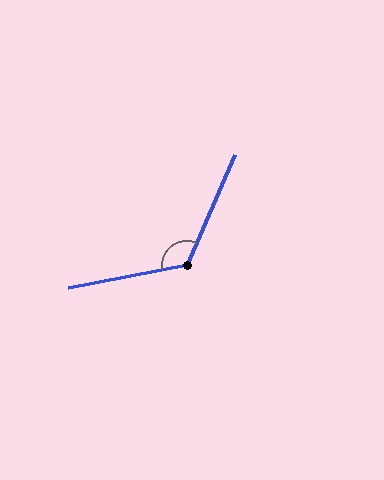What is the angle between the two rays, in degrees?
Approximately 125 degrees.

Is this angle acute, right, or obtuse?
It is obtuse.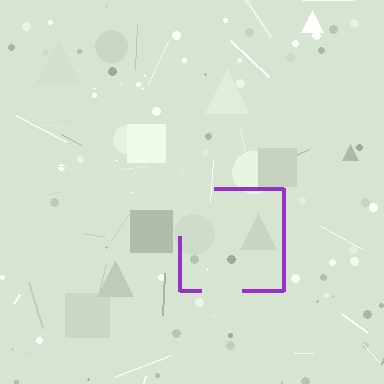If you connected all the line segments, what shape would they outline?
They would outline a square.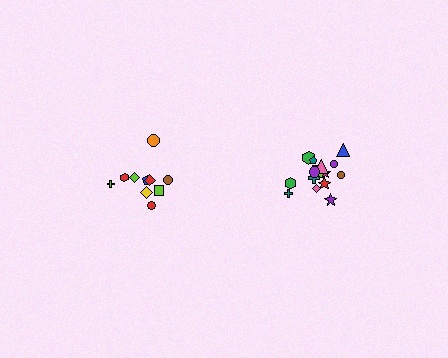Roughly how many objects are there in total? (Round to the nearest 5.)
Roughly 25 objects in total.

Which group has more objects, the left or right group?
The right group.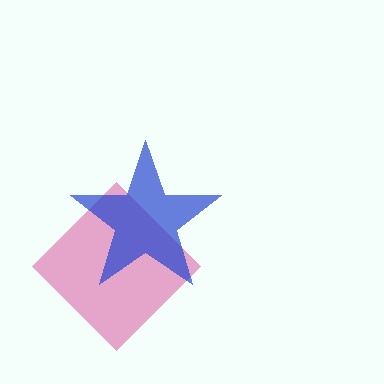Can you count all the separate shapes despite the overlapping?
Yes, there are 2 separate shapes.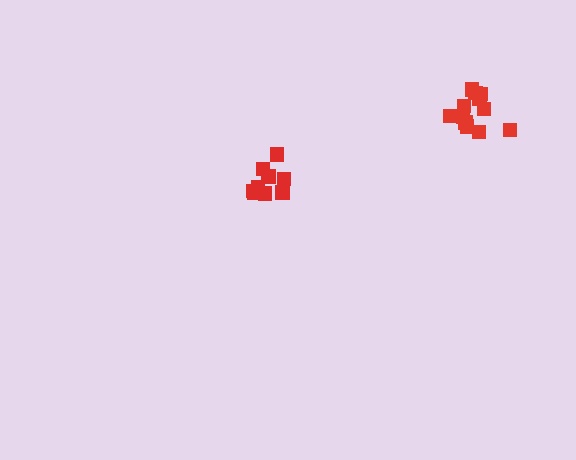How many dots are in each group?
Group 1: 9 dots, Group 2: 12 dots (21 total).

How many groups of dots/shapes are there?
There are 2 groups.